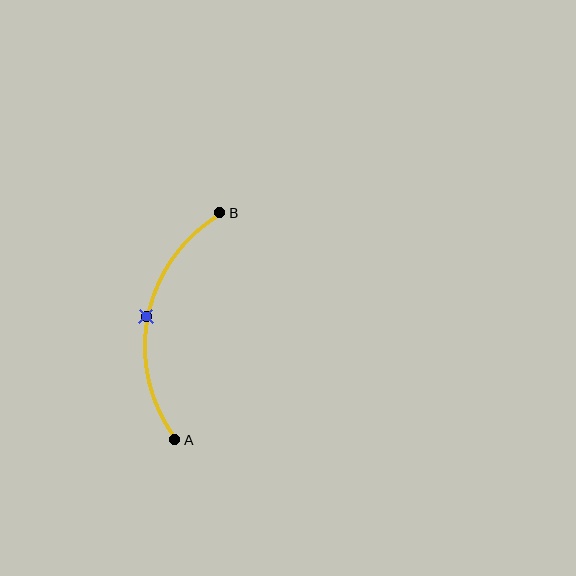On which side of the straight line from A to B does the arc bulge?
The arc bulges to the left of the straight line connecting A and B.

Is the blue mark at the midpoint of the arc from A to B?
Yes. The blue mark lies on the arc at equal arc-length from both A and B — it is the arc midpoint.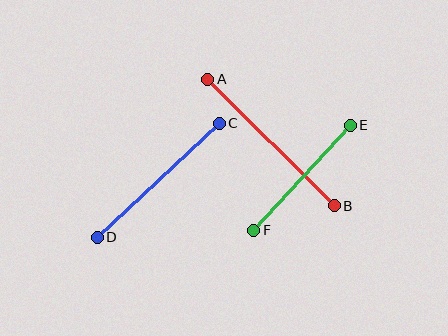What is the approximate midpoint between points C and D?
The midpoint is at approximately (158, 180) pixels.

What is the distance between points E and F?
The distance is approximately 143 pixels.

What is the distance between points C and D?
The distance is approximately 167 pixels.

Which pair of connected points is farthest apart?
Points A and B are farthest apart.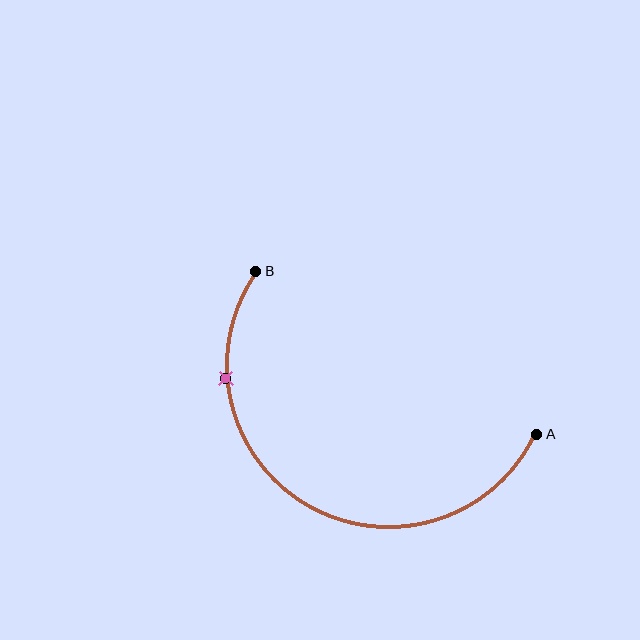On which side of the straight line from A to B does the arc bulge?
The arc bulges below the straight line connecting A and B.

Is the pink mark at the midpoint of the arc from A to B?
No. The pink mark lies on the arc but is closer to endpoint B. The arc midpoint would be at the point on the curve equidistant along the arc from both A and B.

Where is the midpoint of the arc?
The arc midpoint is the point on the curve farthest from the straight line joining A and B. It sits below that line.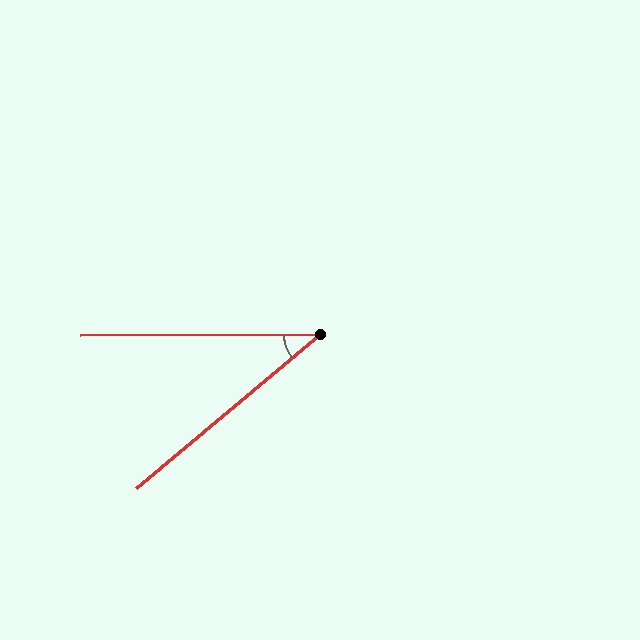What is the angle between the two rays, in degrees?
Approximately 40 degrees.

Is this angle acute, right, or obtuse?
It is acute.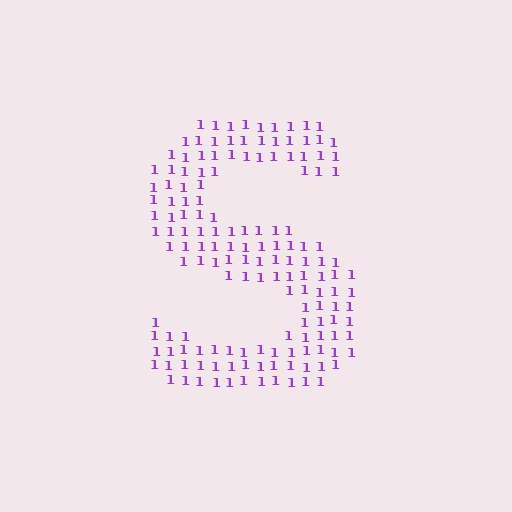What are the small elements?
The small elements are digit 1's.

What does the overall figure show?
The overall figure shows the letter S.